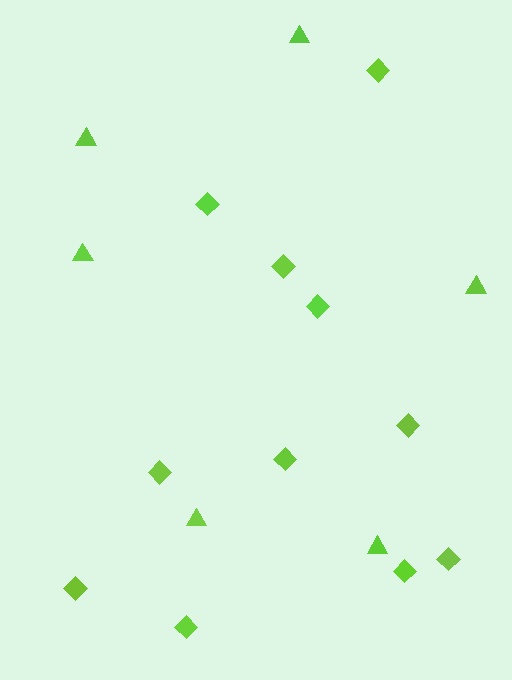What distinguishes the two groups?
There are 2 groups: one group of diamonds (11) and one group of triangles (6).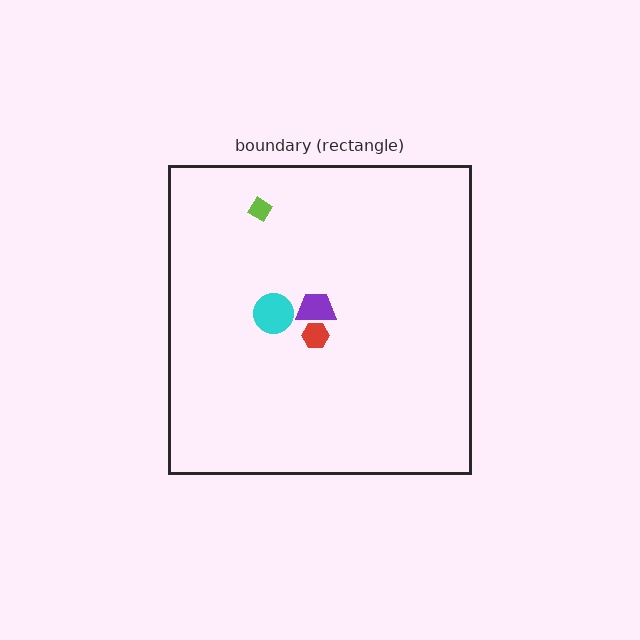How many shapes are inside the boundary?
4 inside, 0 outside.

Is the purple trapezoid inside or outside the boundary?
Inside.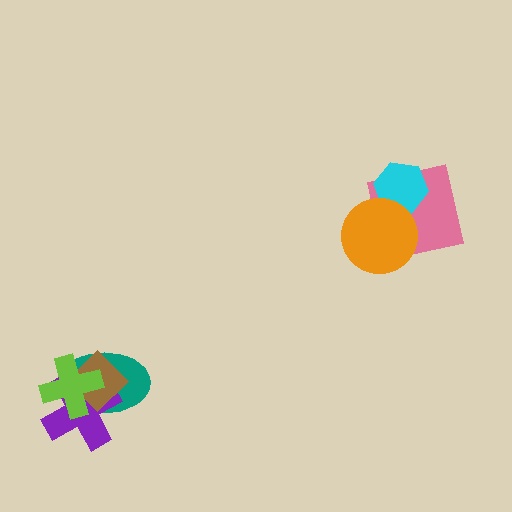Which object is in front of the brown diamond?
The lime cross is in front of the brown diamond.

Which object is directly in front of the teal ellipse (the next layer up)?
The purple cross is directly in front of the teal ellipse.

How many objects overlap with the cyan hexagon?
2 objects overlap with the cyan hexagon.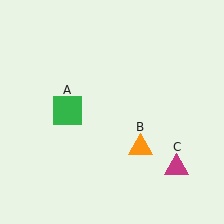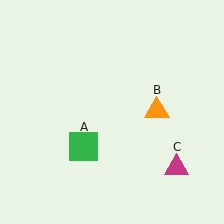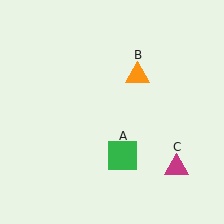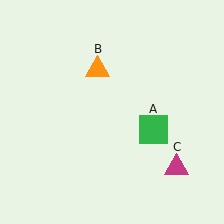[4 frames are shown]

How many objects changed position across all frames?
2 objects changed position: green square (object A), orange triangle (object B).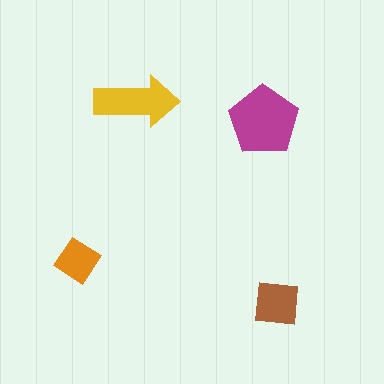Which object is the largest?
The magenta pentagon.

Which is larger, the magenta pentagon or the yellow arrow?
The magenta pentagon.